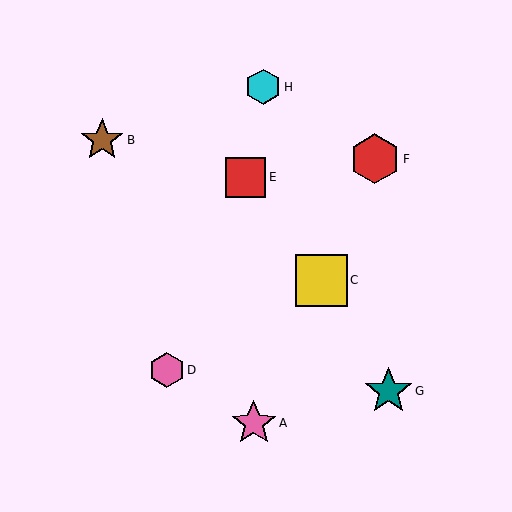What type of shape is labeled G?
Shape G is a teal star.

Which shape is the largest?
The yellow square (labeled C) is the largest.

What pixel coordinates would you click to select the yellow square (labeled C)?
Click at (321, 280) to select the yellow square C.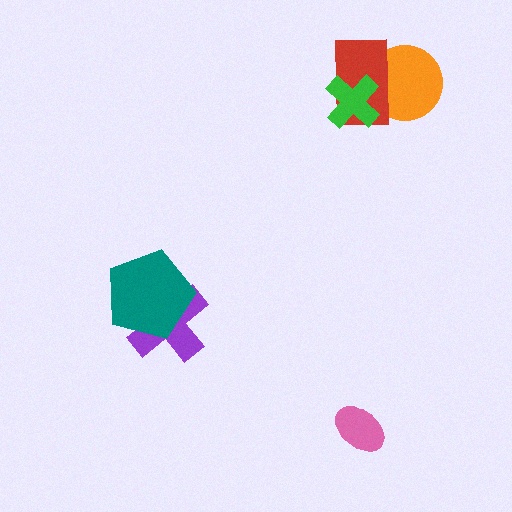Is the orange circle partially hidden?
Yes, it is partially covered by another shape.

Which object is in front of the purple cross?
The teal pentagon is in front of the purple cross.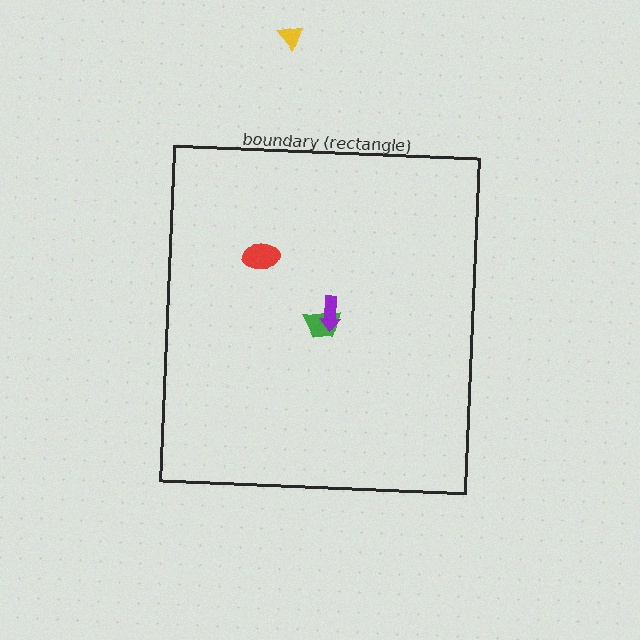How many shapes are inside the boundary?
3 inside, 1 outside.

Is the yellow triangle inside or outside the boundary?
Outside.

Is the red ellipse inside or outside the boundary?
Inside.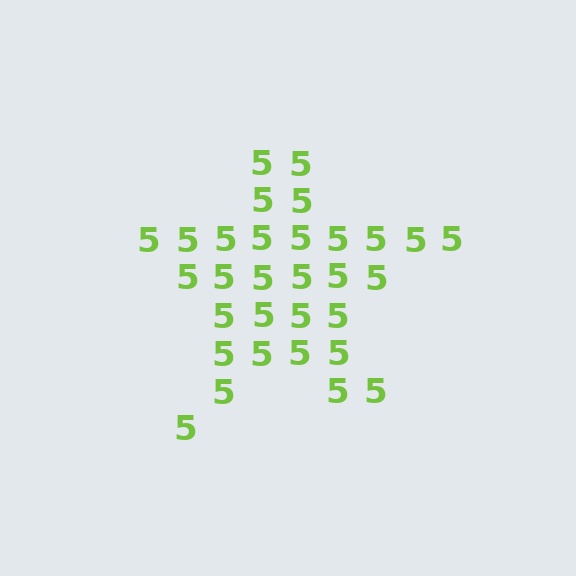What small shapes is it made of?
It is made of small digit 5's.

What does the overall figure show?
The overall figure shows a star.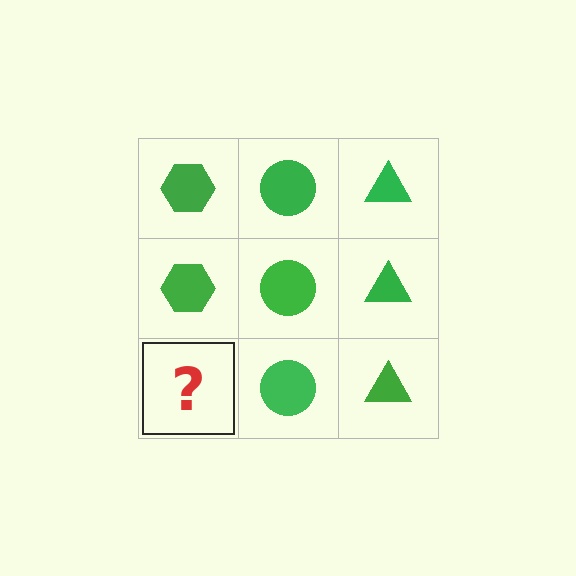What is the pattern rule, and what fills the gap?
The rule is that each column has a consistent shape. The gap should be filled with a green hexagon.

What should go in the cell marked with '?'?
The missing cell should contain a green hexagon.